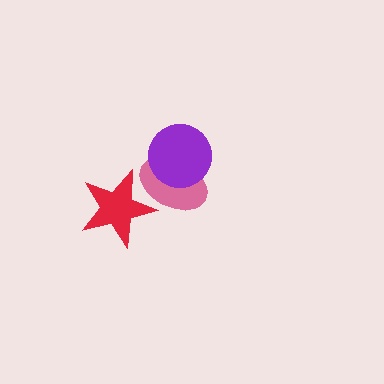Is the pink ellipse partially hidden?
Yes, it is partially covered by another shape.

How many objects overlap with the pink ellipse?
2 objects overlap with the pink ellipse.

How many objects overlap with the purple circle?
1 object overlaps with the purple circle.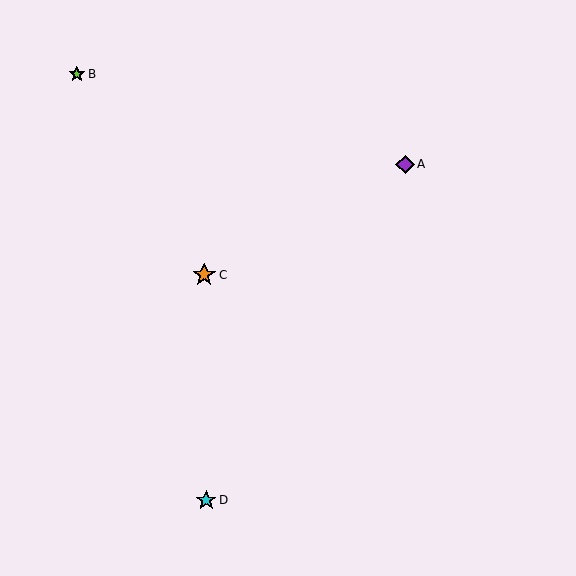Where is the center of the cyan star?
The center of the cyan star is at (206, 500).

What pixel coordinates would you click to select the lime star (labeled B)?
Click at (77, 74) to select the lime star B.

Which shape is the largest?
The orange star (labeled C) is the largest.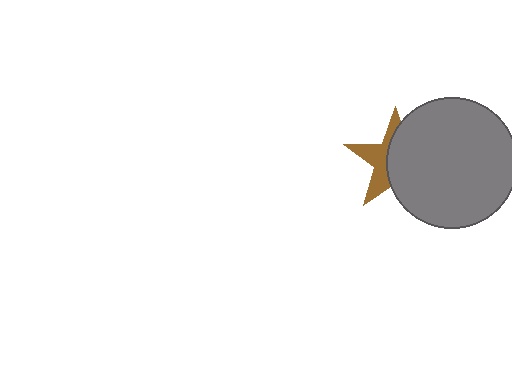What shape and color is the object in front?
The object in front is a gray circle.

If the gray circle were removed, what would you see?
You would see the complete brown star.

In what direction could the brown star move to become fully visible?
The brown star could move left. That would shift it out from behind the gray circle entirely.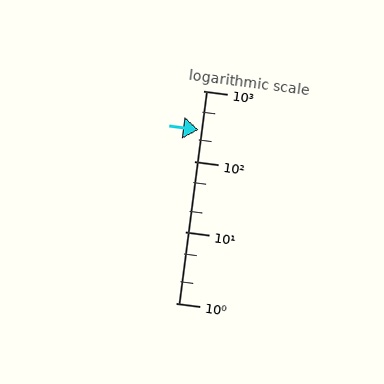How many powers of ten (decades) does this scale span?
The scale spans 3 decades, from 1 to 1000.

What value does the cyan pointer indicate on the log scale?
The pointer indicates approximately 280.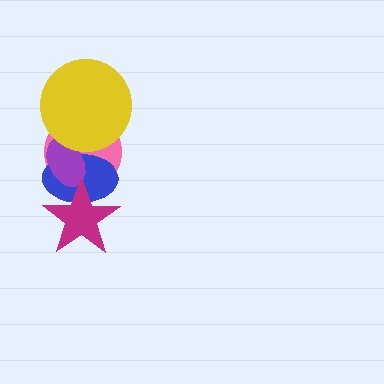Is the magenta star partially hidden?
No, no other shape covers it.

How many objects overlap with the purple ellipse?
4 objects overlap with the purple ellipse.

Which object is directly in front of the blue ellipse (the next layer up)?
The purple ellipse is directly in front of the blue ellipse.